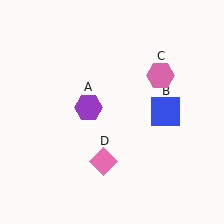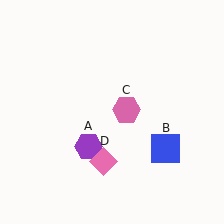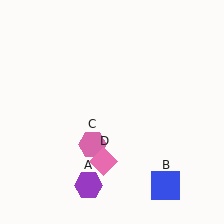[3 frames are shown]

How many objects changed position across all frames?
3 objects changed position: purple hexagon (object A), blue square (object B), pink hexagon (object C).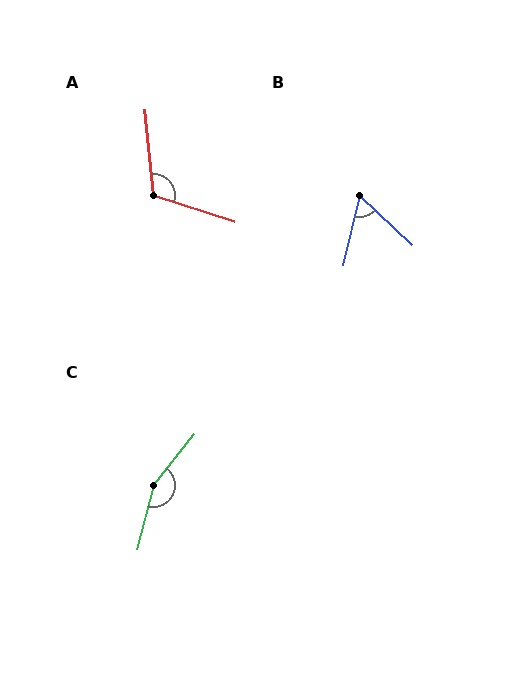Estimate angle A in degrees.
Approximately 114 degrees.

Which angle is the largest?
C, at approximately 155 degrees.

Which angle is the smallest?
B, at approximately 60 degrees.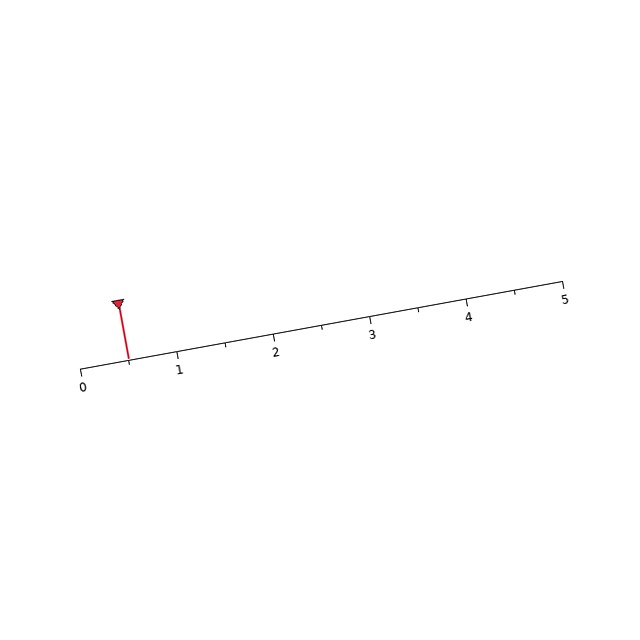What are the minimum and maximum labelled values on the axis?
The axis runs from 0 to 5.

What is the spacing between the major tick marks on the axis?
The major ticks are spaced 1 apart.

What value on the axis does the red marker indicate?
The marker indicates approximately 0.5.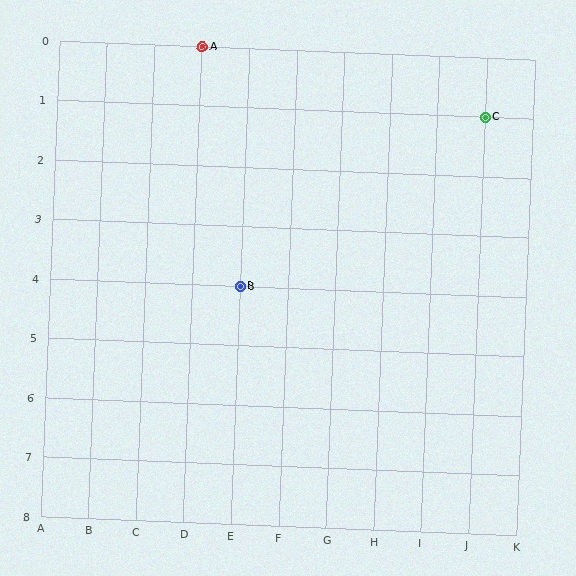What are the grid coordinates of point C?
Point C is at grid coordinates (J, 1).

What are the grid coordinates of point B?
Point B is at grid coordinates (E, 4).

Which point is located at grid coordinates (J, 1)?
Point C is at (J, 1).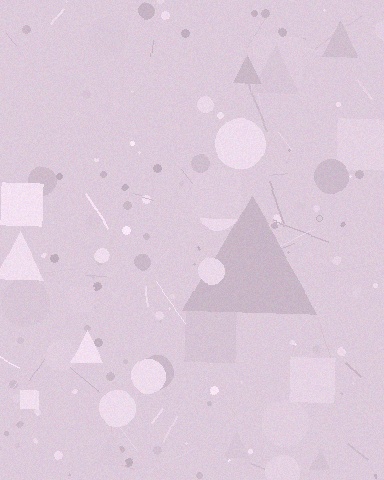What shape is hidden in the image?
A triangle is hidden in the image.